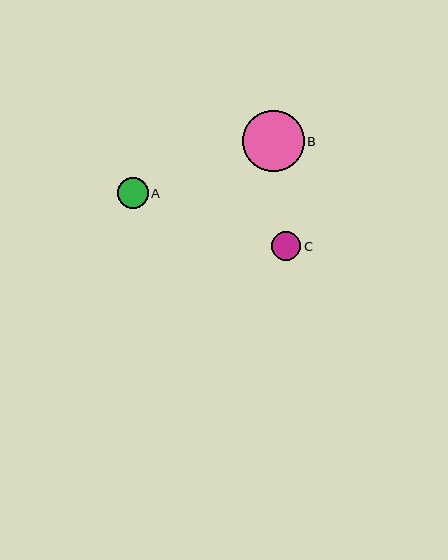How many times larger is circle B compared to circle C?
Circle B is approximately 2.1 times the size of circle C.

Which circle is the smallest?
Circle C is the smallest with a size of approximately 29 pixels.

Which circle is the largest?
Circle B is the largest with a size of approximately 62 pixels.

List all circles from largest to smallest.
From largest to smallest: B, A, C.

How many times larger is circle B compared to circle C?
Circle B is approximately 2.1 times the size of circle C.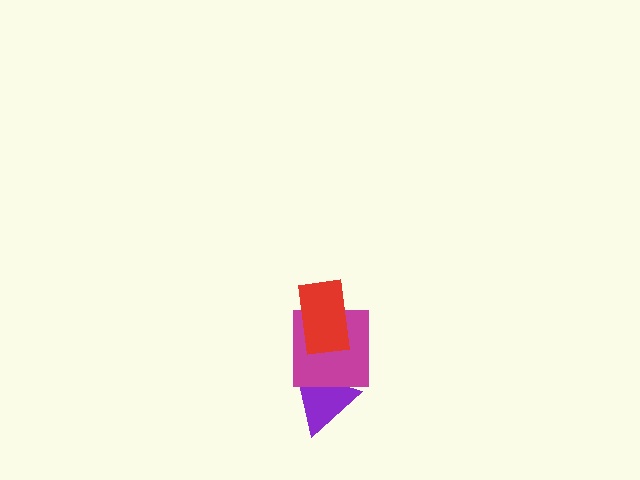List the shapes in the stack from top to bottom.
From top to bottom: the red rectangle, the magenta square, the purple triangle.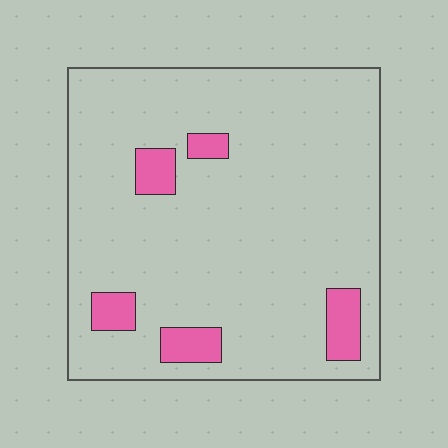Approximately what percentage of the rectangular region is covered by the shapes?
Approximately 10%.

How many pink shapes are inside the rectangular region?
5.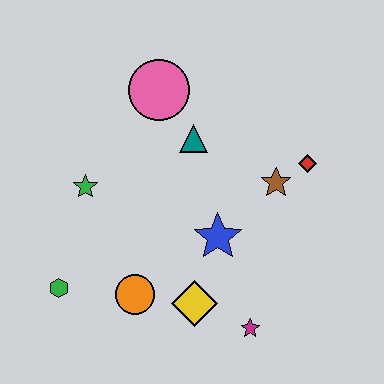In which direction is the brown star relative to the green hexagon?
The brown star is to the right of the green hexagon.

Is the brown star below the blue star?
No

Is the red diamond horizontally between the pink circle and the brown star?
No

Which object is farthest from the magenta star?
The pink circle is farthest from the magenta star.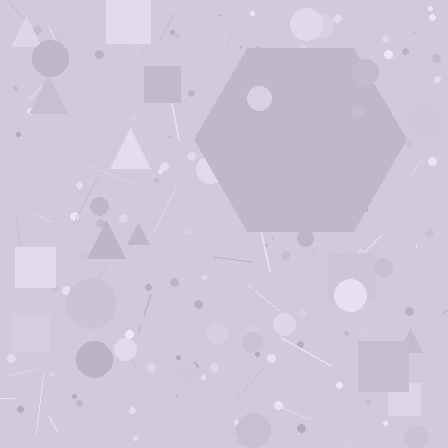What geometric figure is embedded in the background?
A hexagon is embedded in the background.